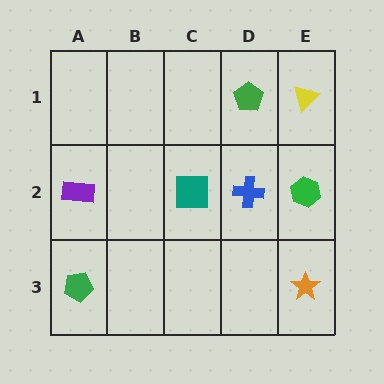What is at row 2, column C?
A teal square.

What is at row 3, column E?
An orange star.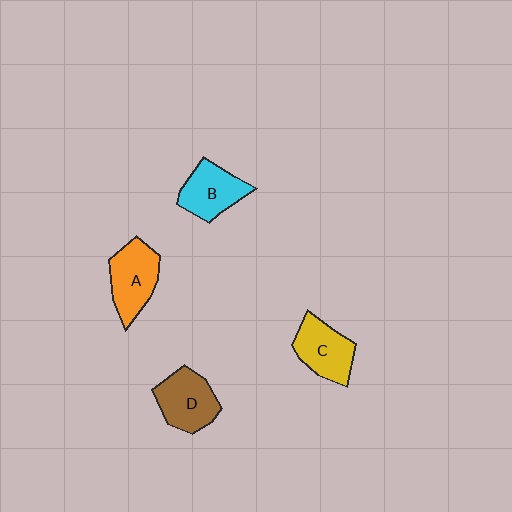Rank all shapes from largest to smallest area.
From largest to smallest: A (orange), D (brown), C (yellow), B (cyan).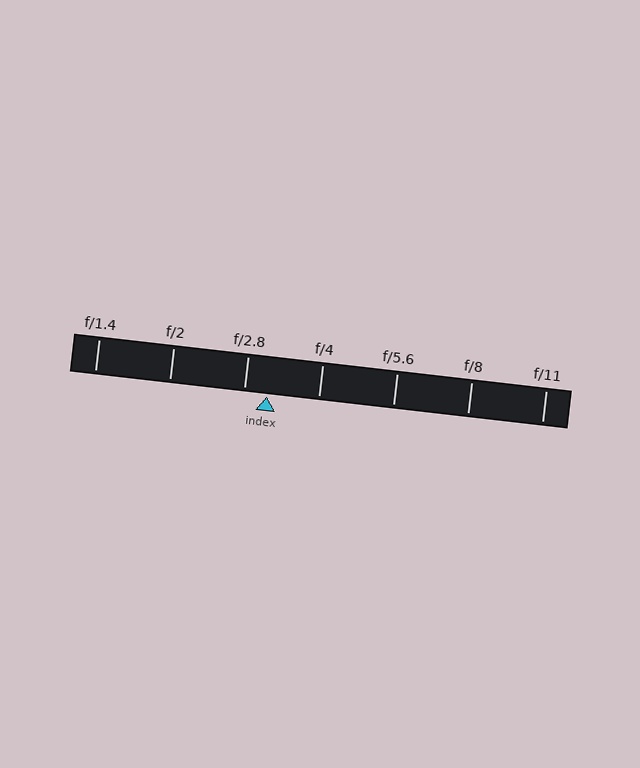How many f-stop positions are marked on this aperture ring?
There are 7 f-stop positions marked.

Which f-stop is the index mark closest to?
The index mark is closest to f/2.8.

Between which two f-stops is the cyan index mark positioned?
The index mark is between f/2.8 and f/4.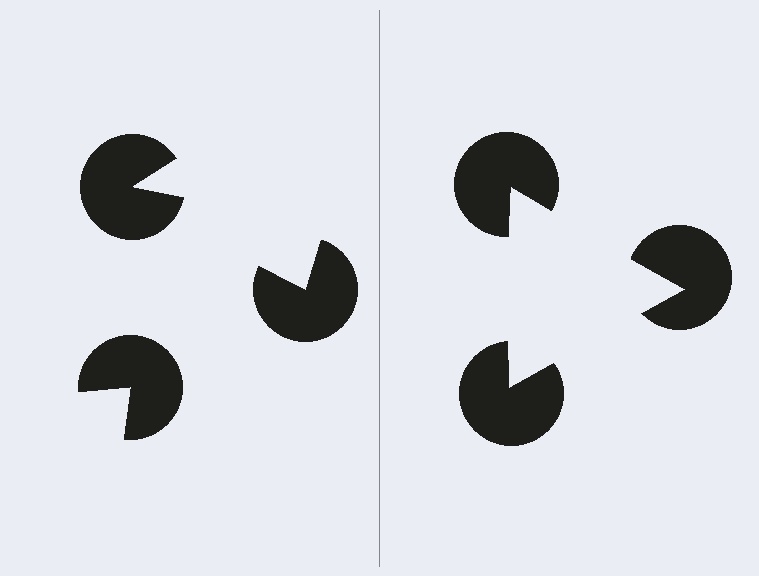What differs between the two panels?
The pac-man discs are positioned identically on both sides; only the wedge orientations differ. On the right they align to a triangle; on the left they are misaligned.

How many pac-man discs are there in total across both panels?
6 — 3 on each side.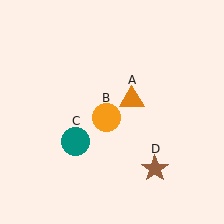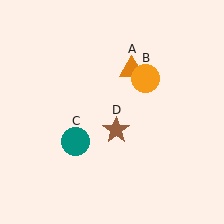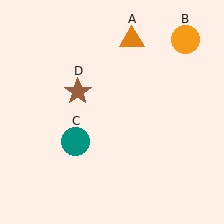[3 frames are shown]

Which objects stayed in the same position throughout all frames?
Teal circle (object C) remained stationary.